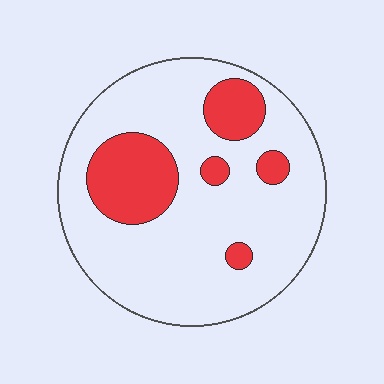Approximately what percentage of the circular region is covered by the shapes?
Approximately 20%.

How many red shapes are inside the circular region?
5.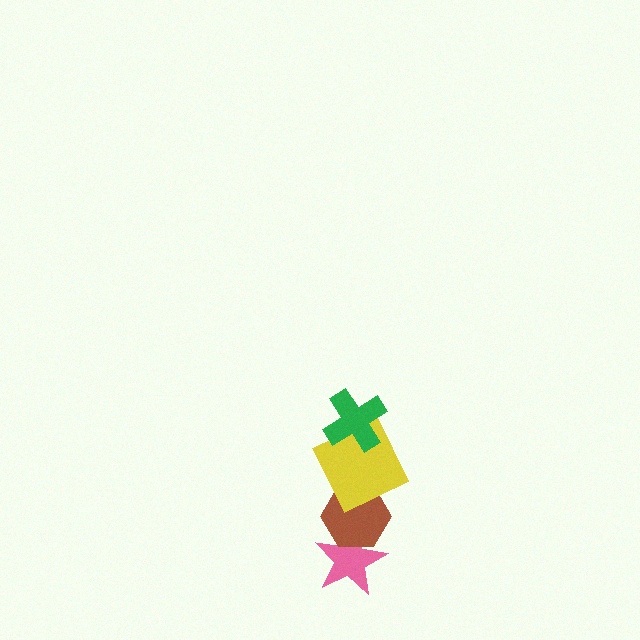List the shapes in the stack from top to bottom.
From top to bottom: the green cross, the yellow square, the brown hexagon, the pink star.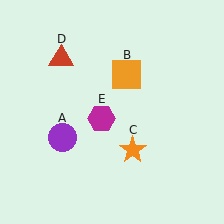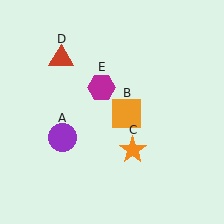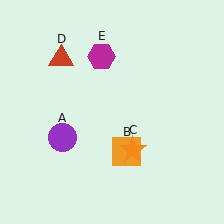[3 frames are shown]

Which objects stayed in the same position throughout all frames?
Purple circle (object A) and orange star (object C) and red triangle (object D) remained stationary.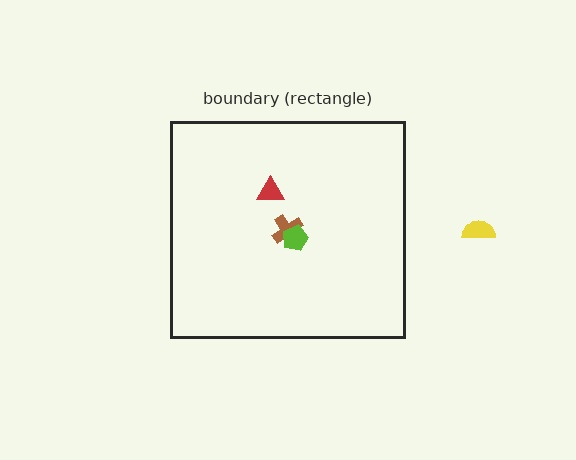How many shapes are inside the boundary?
3 inside, 1 outside.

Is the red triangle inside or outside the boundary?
Inside.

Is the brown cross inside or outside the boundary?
Inside.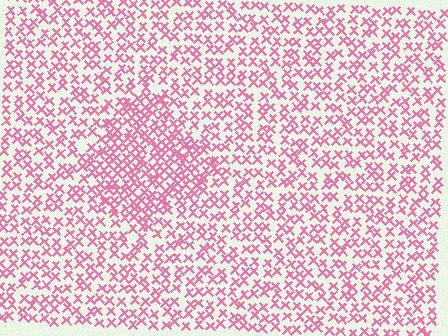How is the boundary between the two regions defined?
The boundary is defined by a change in element density (approximately 1.6x ratio). All elements are the same color, size, and shape.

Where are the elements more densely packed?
The elements are more densely packed inside the diamond boundary.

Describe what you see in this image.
The image contains small pink elements arranged at two different densities. A diamond-shaped region is visible where the elements are more densely packed than the surrounding area.